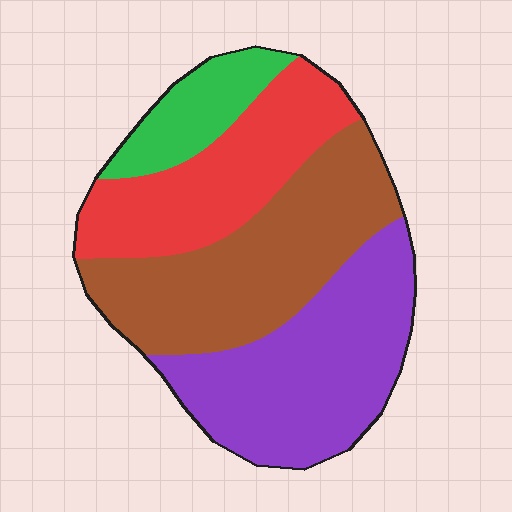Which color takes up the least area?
Green, at roughly 10%.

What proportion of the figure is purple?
Purple covers about 30% of the figure.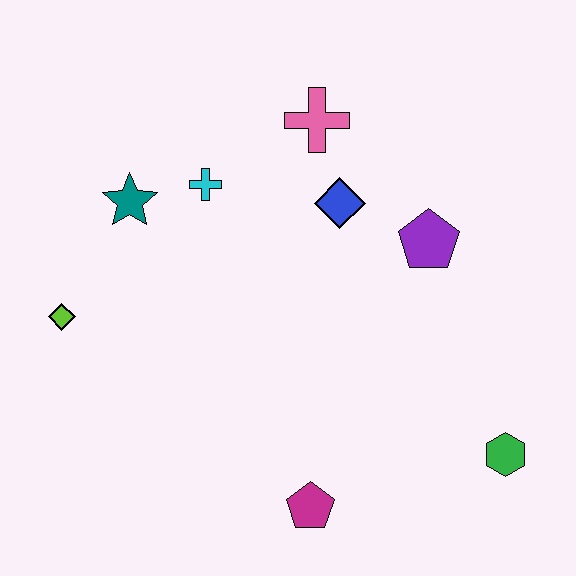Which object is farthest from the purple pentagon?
The lime diamond is farthest from the purple pentagon.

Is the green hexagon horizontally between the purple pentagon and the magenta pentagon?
No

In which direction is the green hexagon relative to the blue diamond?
The green hexagon is below the blue diamond.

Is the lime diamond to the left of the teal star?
Yes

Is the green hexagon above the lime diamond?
No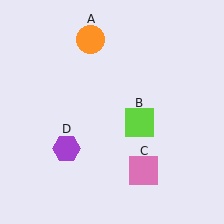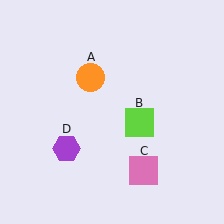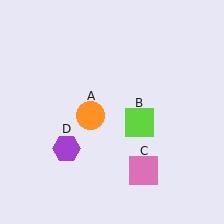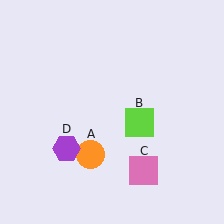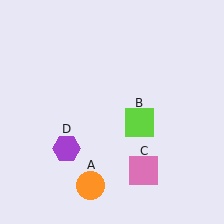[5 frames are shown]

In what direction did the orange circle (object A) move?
The orange circle (object A) moved down.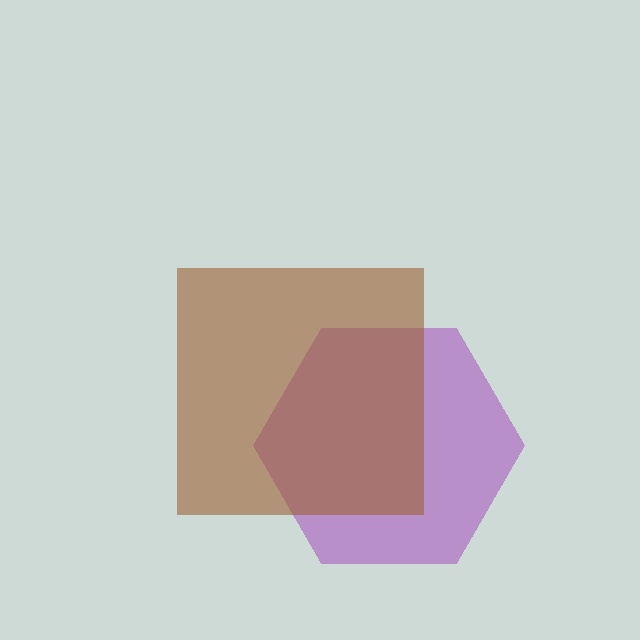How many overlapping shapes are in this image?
There are 2 overlapping shapes in the image.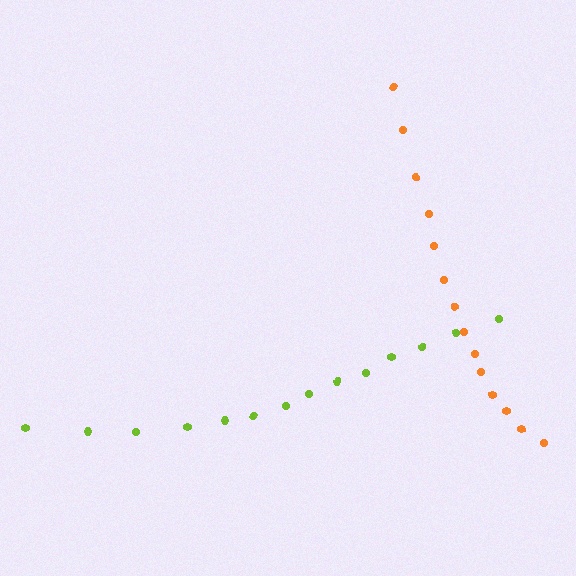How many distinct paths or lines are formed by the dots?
There are 2 distinct paths.